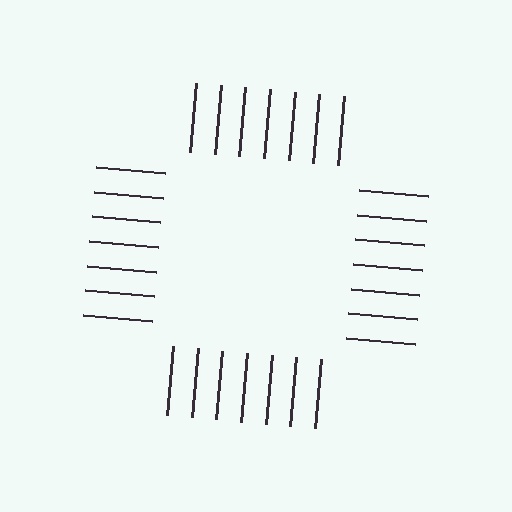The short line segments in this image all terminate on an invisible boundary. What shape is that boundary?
An illusory square — the line segments terminate on its edges but no continuous stroke is drawn.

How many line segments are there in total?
28 — 7 along each of the 4 edges.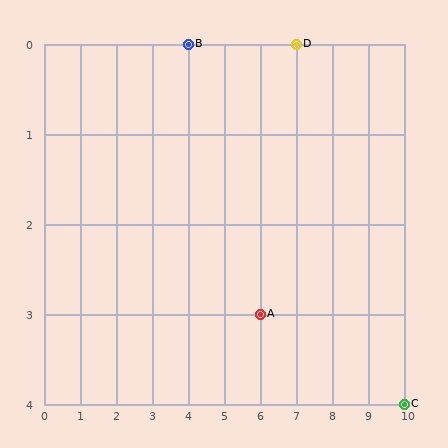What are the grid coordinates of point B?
Point B is at grid coordinates (4, 0).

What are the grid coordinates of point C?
Point C is at grid coordinates (10, 4).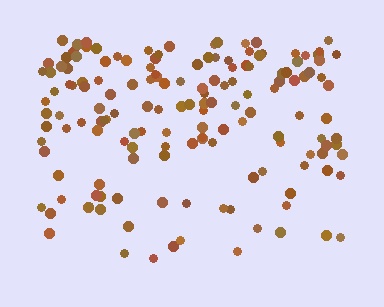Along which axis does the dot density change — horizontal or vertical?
Vertical.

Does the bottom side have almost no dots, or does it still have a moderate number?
Still a moderate number, just noticeably fewer than the top.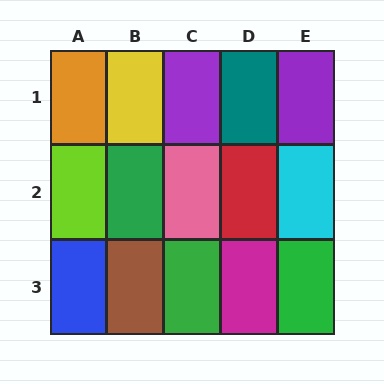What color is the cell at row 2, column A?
Lime.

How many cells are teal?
1 cell is teal.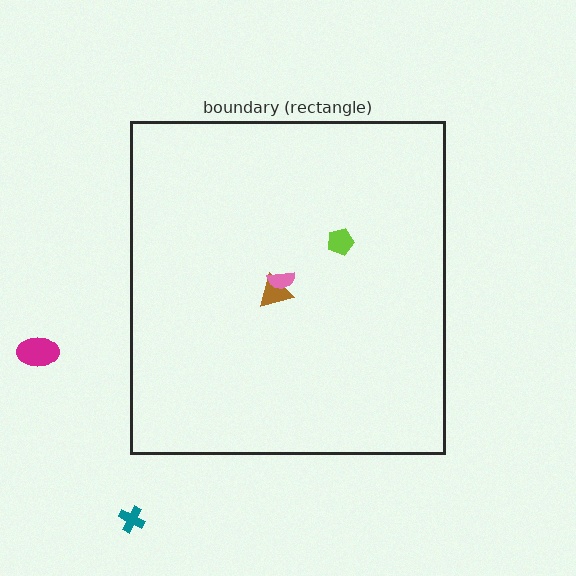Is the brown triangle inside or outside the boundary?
Inside.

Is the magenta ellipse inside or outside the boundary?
Outside.